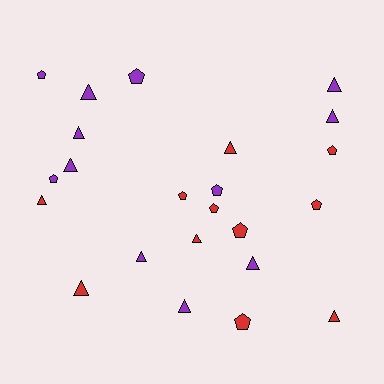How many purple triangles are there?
There are 8 purple triangles.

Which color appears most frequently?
Purple, with 12 objects.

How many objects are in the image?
There are 23 objects.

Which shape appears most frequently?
Triangle, with 13 objects.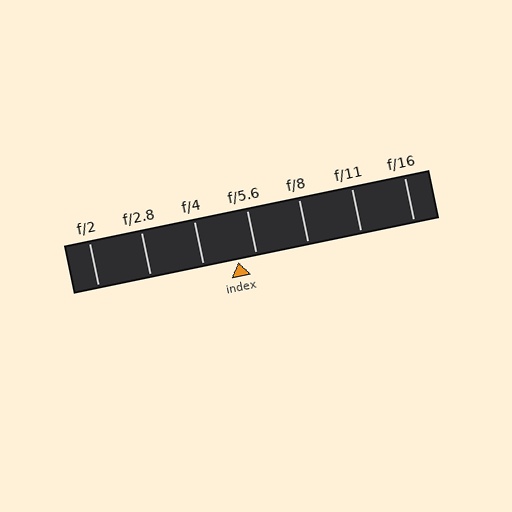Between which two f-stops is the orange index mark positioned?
The index mark is between f/4 and f/5.6.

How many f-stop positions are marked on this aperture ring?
There are 7 f-stop positions marked.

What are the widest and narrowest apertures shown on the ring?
The widest aperture shown is f/2 and the narrowest is f/16.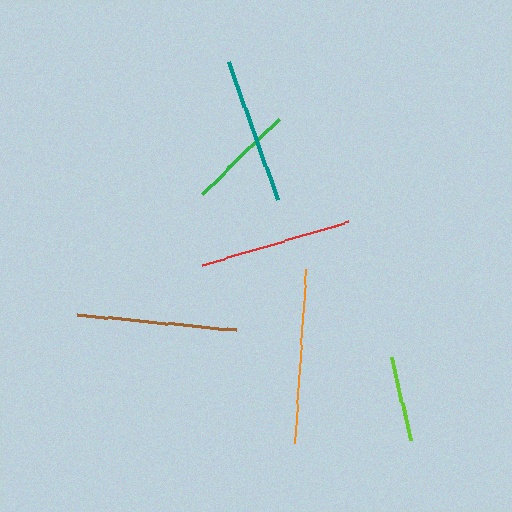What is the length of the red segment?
The red segment is approximately 153 pixels long.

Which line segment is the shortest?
The lime line is the shortest at approximately 87 pixels.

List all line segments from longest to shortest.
From longest to shortest: orange, brown, red, teal, green, lime.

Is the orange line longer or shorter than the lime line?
The orange line is longer than the lime line.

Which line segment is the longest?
The orange line is the longest at approximately 175 pixels.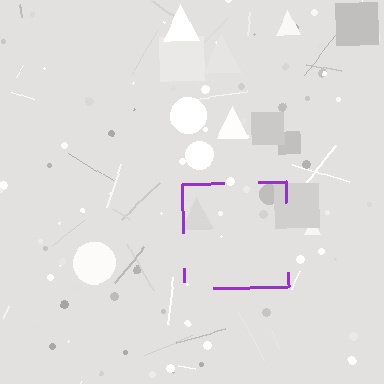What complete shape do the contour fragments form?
The contour fragments form a square.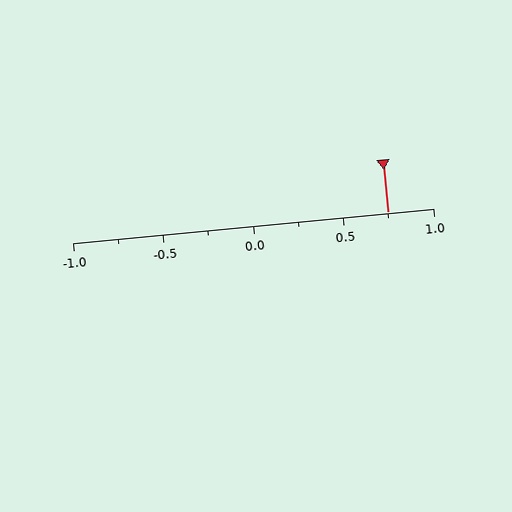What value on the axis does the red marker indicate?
The marker indicates approximately 0.75.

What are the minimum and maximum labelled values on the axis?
The axis runs from -1.0 to 1.0.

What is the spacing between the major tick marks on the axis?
The major ticks are spaced 0.5 apart.